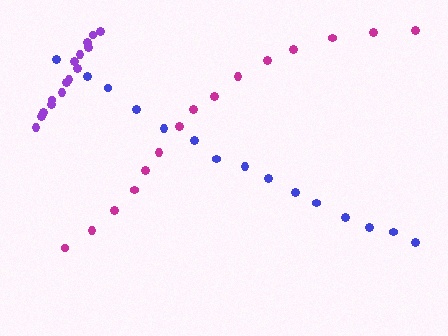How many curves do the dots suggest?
There are 3 distinct paths.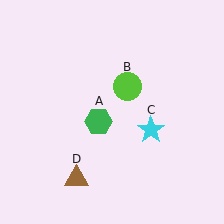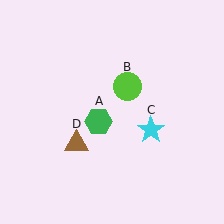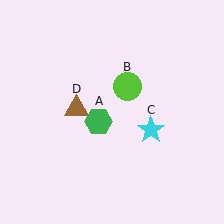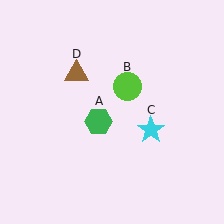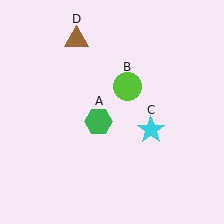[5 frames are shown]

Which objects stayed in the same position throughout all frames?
Green hexagon (object A) and lime circle (object B) and cyan star (object C) remained stationary.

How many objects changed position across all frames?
1 object changed position: brown triangle (object D).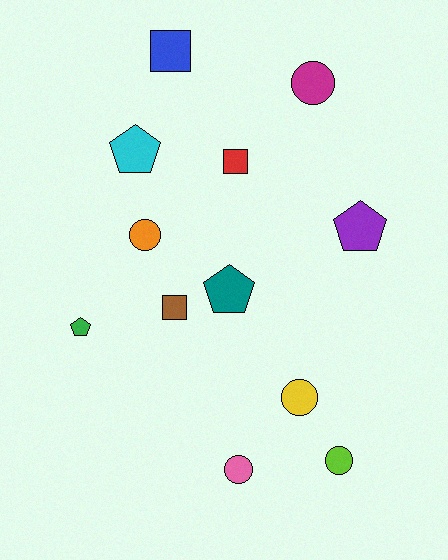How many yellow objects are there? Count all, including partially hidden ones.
There is 1 yellow object.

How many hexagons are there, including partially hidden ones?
There are no hexagons.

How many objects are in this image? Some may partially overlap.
There are 12 objects.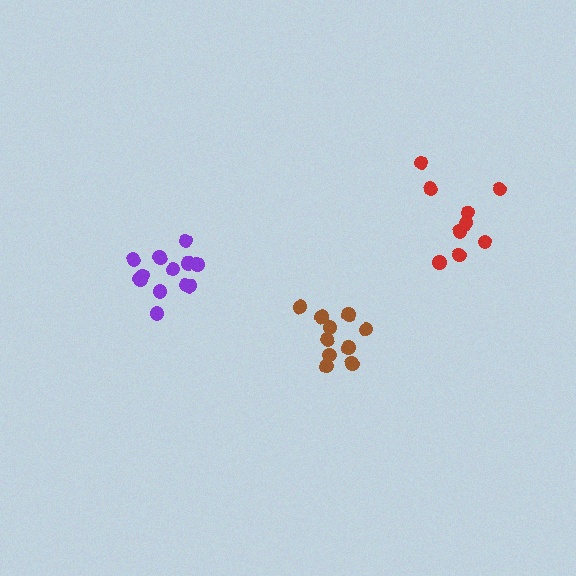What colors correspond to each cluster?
The clusters are colored: purple, brown, red.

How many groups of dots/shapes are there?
There are 3 groups.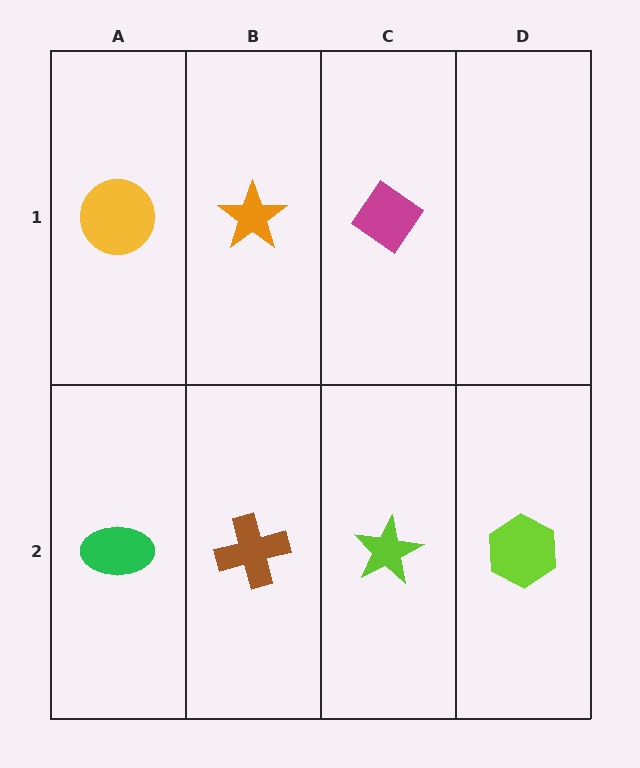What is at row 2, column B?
A brown cross.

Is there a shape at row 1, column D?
No, that cell is empty.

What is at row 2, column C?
A lime star.